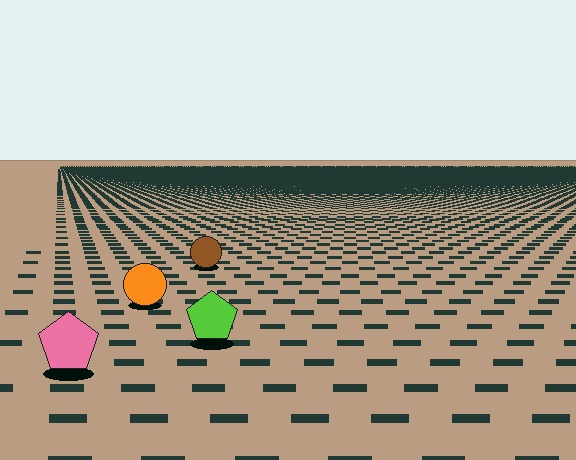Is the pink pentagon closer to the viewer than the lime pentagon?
Yes. The pink pentagon is closer — you can tell from the texture gradient: the ground texture is coarser near it.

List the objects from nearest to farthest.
From nearest to farthest: the pink pentagon, the lime pentagon, the orange circle, the brown circle.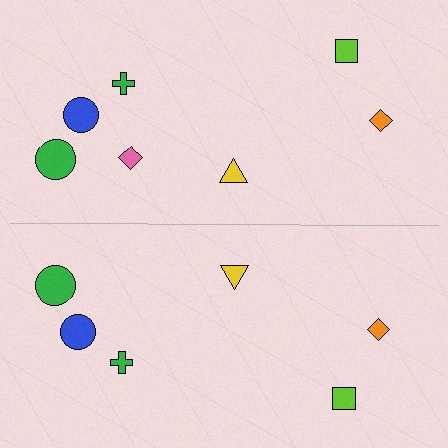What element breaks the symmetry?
A pink diamond is missing from the bottom side.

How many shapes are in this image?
There are 13 shapes in this image.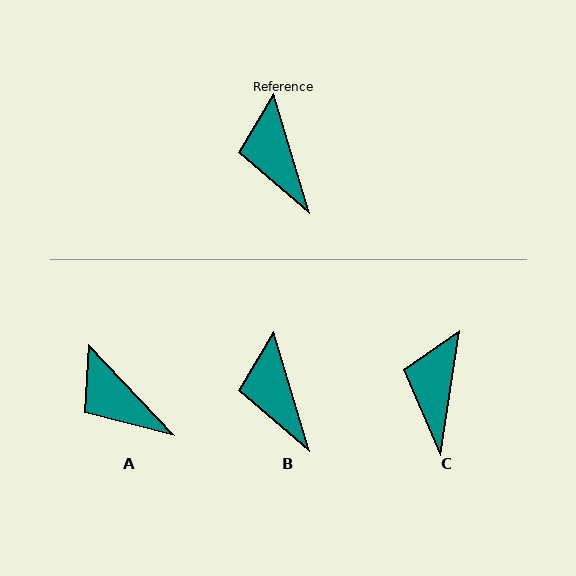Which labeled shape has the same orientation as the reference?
B.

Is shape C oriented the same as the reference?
No, it is off by about 26 degrees.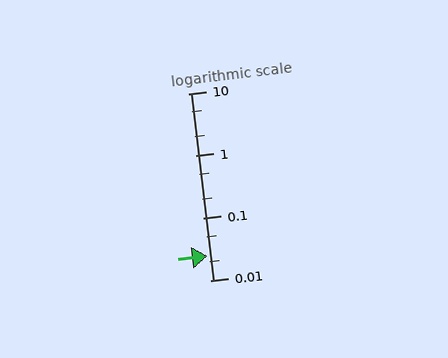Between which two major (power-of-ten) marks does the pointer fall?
The pointer is between 0.01 and 0.1.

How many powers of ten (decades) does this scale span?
The scale spans 3 decades, from 0.01 to 10.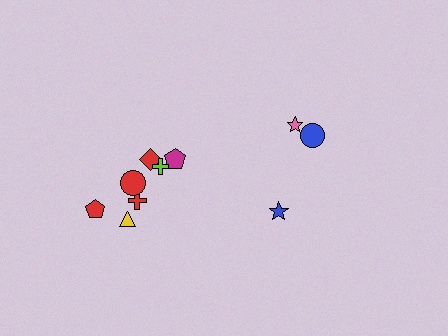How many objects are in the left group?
There are 7 objects.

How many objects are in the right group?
There are 3 objects.